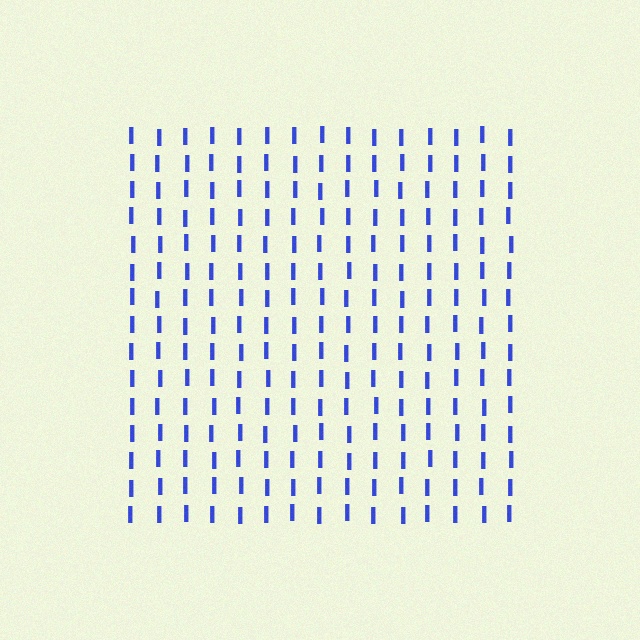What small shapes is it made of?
It is made of small letter I's.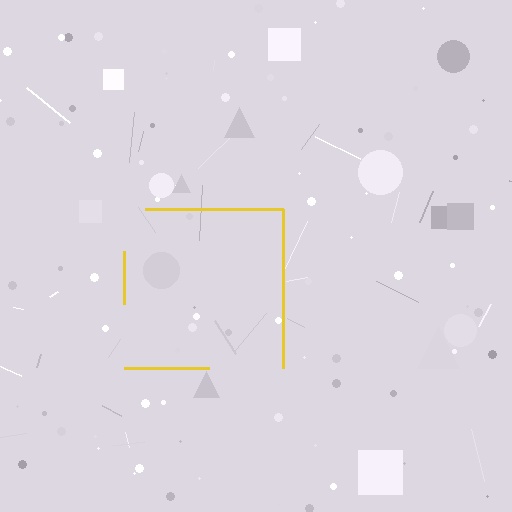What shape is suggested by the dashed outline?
The dashed outline suggests a square.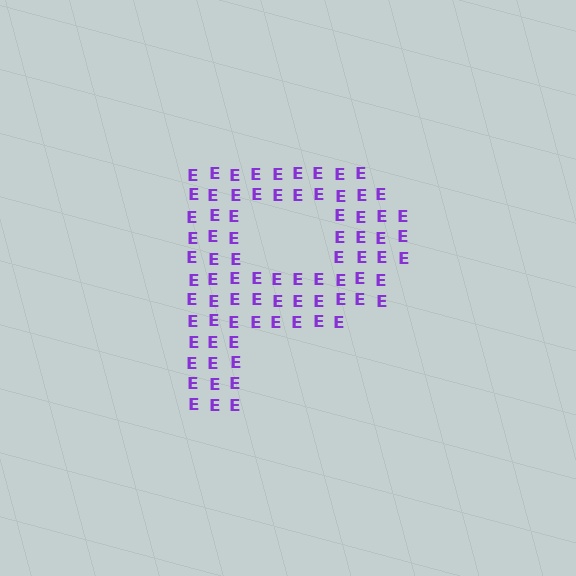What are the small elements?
The small elements are letter E's.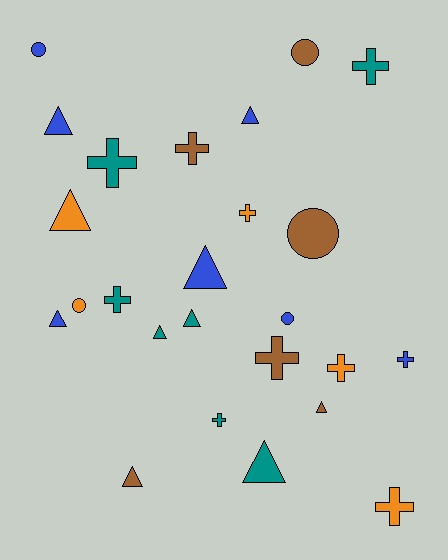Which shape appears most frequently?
Cross, with 10 objects.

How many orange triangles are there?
There is 1 orange triangle.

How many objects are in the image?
There are 25 objects.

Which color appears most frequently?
Blue, with 7 objects.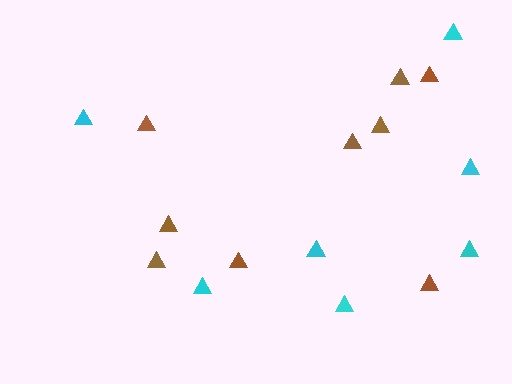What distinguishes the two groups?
There are 2 groups: one group of cyan triangles (7) and one group of brown triangles (9).